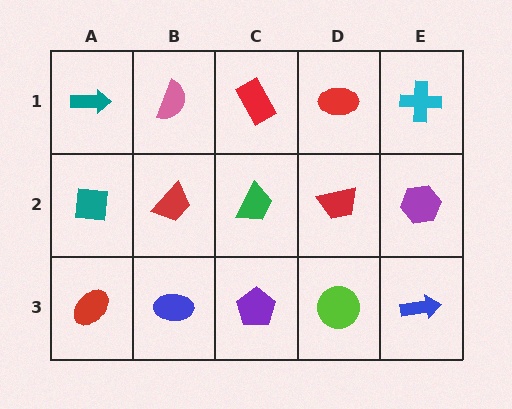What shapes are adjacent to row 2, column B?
A pink semicircle (row 1, column B), a blue ellipse (row 3, column B), a teal square (row 2, column A), a green trapezoid (row 2, column C).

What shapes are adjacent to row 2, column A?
A teal arrow (row 1, column A), a red ellipse (row 3, column A), a red trapezoid (row 2, column B).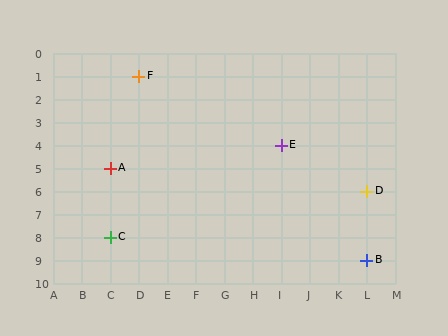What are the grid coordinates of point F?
Point F is at grid coordinates (D, 1).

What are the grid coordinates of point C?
Point C is at grid coordinates (C, 8).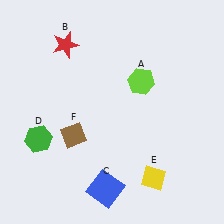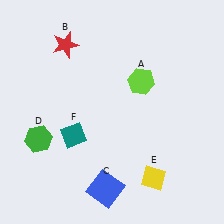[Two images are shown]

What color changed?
The diamond (F) changed from brown in Image 1 to teal in Image 2.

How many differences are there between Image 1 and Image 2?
There is 1 difference between the two images.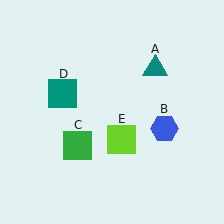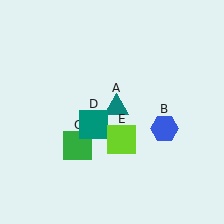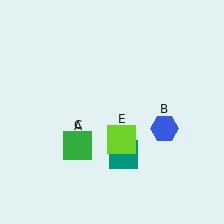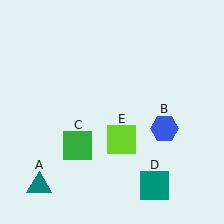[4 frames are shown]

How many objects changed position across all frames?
2 objects changed position: teal triangle (object A), teal square (object D).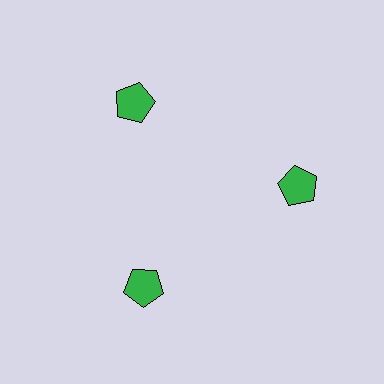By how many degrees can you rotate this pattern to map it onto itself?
The pattern maps onto itself every 120 degrees of rotation.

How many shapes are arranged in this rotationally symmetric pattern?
There are 3 shapes, arranged in 3 groups of 1.